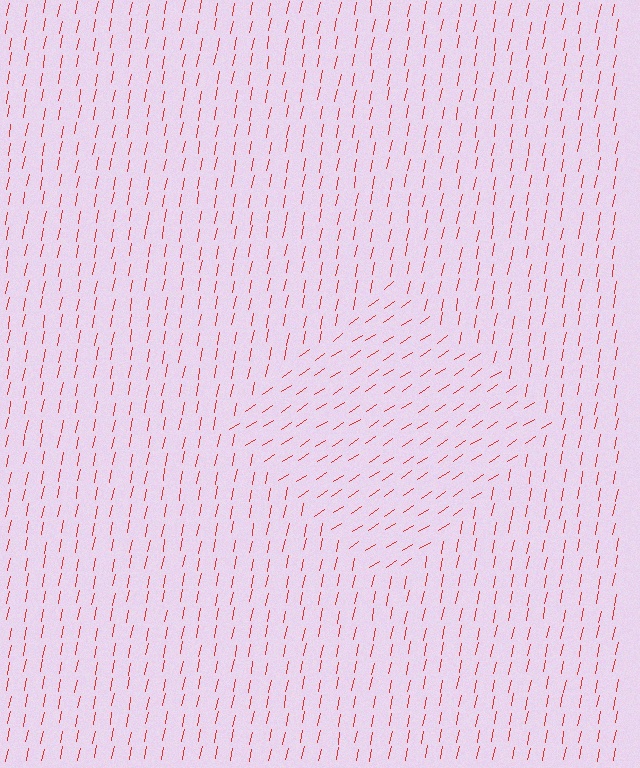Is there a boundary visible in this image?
Yes, there is a texture boundary formed by a change in line orientation.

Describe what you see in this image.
The image is filled with small red line segments. A diamond region in the image has lines oriented differently from the surrounding lines, creating a visible texture boundary.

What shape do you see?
I see a diamond.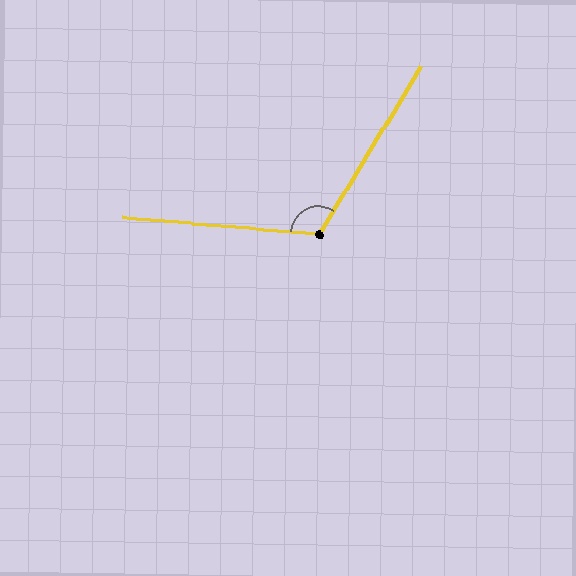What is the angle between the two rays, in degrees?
Approximately 116 degrees.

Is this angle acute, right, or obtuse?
It is obtuse.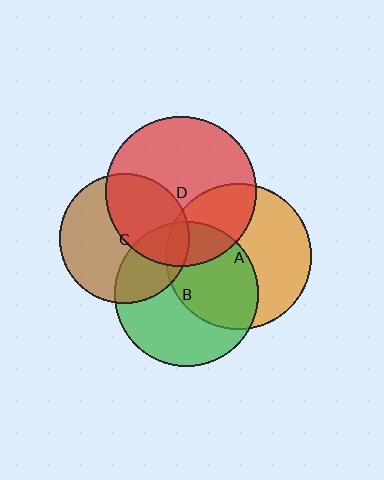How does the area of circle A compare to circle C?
Approximately 1.2 times.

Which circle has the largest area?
Circle D (red).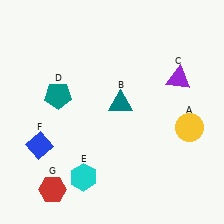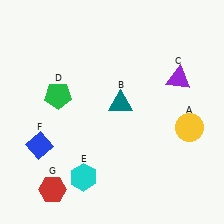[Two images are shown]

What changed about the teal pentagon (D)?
In Image 1, D is teal. In Image 2, it changed to green.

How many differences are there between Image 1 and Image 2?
There is 1 difference between the two images.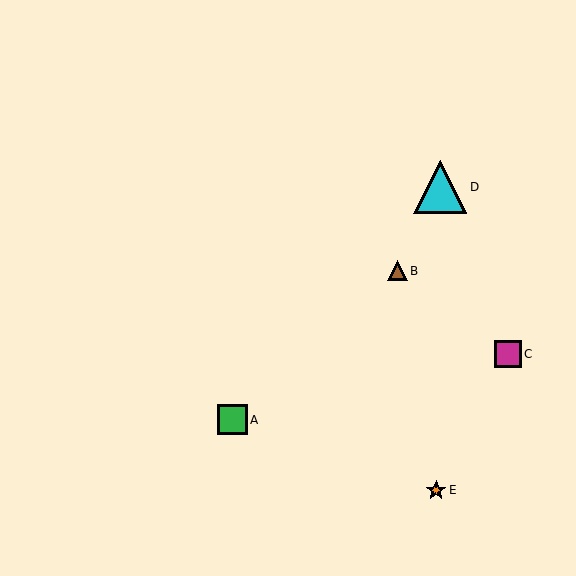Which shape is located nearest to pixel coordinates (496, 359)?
The magenta square (labeled C) at (508, 354) is nearest to that location.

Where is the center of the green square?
The center of the green square is at (233, 420).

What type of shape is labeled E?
Shape E is an orange star.